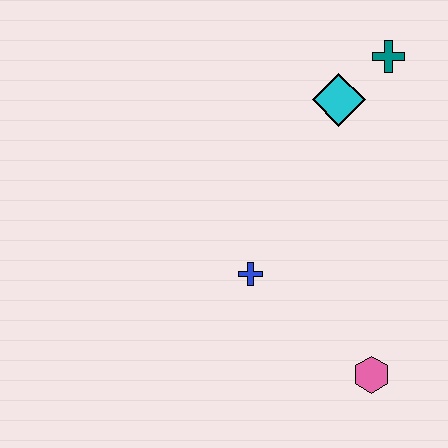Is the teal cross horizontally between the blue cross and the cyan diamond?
No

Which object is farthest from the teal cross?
The pink hexagon is farthest from the teal cross.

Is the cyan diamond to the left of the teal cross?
Yes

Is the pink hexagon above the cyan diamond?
No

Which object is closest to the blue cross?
The pink hexagon is closest to the blue cross.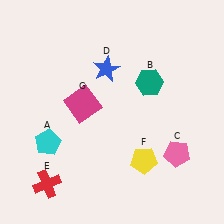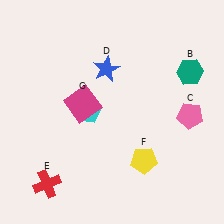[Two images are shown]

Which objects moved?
The objects that moved are: the cyan pentagon (A), the teal hexagon (B), the pink pentagon (C).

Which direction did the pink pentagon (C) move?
The pink pentagon (C) moved up.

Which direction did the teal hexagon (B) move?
The teal hexagon (B) moved right.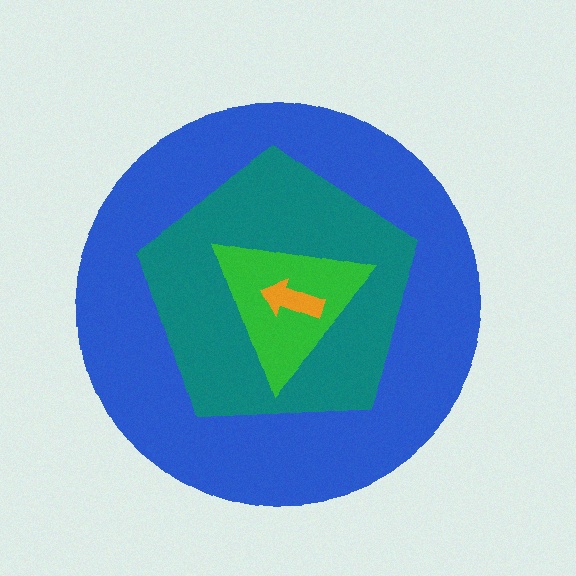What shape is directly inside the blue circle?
The teal pentagon.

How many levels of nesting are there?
4.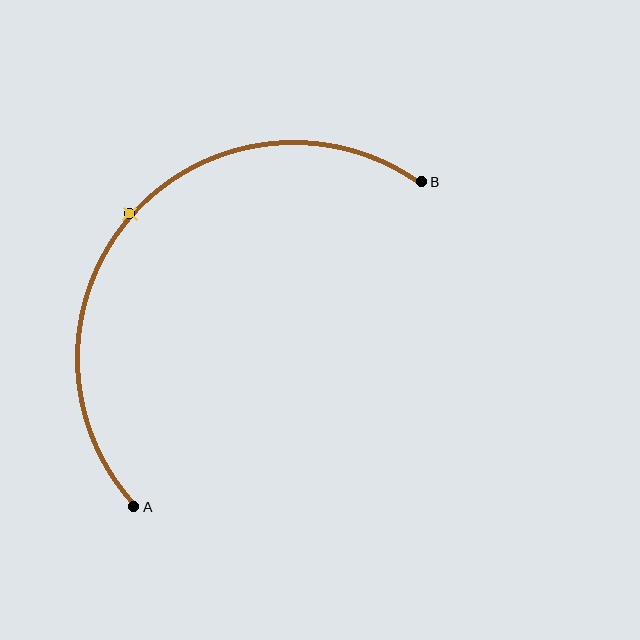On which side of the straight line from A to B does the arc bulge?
The arc bulges above and to the left of the straight line connecting A and B.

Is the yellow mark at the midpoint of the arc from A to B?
Yes. The yellow mark lies on the arc at equal arc-length from both A and B — it is the arc midpoint.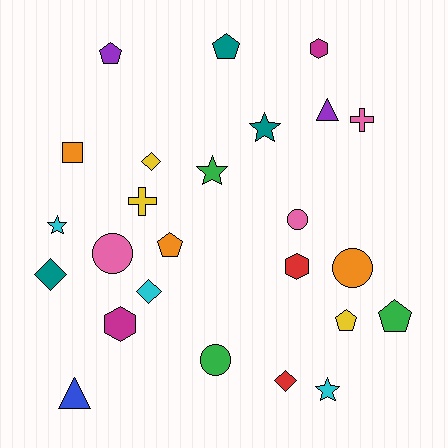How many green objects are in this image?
There are 3 green objects.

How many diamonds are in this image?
There are 4 diamonds.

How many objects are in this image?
There are 25 objects.